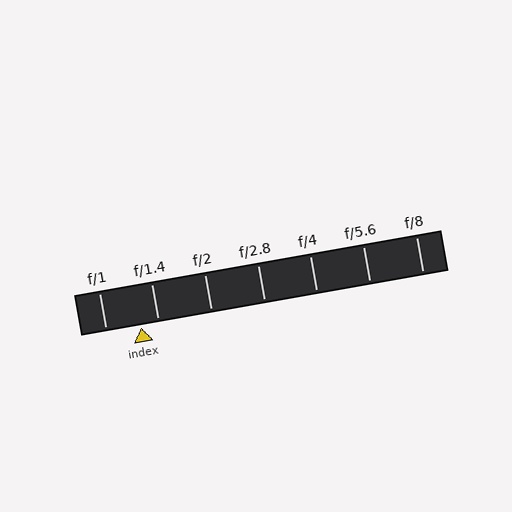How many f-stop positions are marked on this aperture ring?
There are 7 f-stop positions marked.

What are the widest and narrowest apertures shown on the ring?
The widest aperture shown is f/1 and the narrowest is f/8.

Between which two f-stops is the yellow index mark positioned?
The index mark is between f/1 and f/1.4.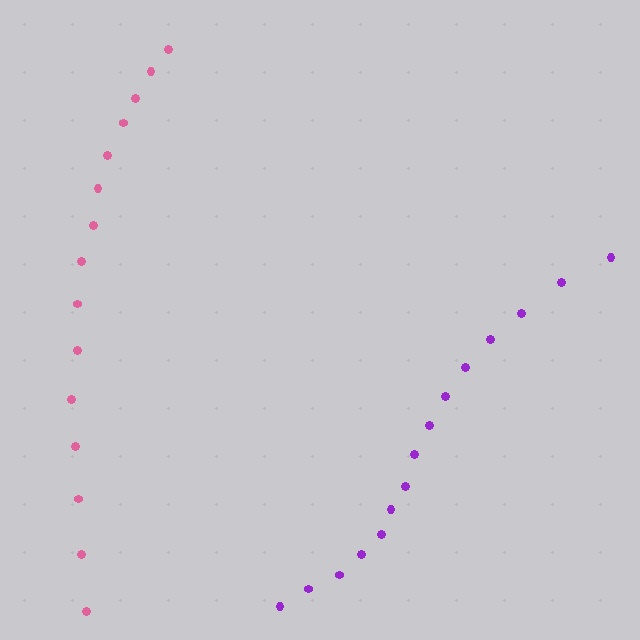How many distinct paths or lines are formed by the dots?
There are 2 distinct paths.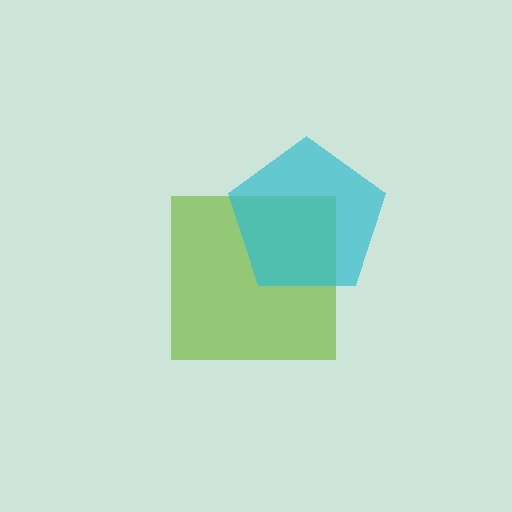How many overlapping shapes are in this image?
There are 2 overlapping shapes in the image.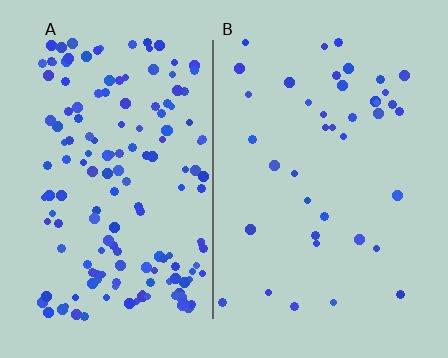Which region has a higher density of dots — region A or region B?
A (the left).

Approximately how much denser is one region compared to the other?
Approximately 4.0× — region A over region B.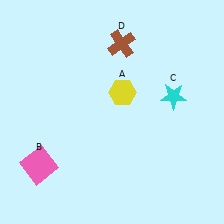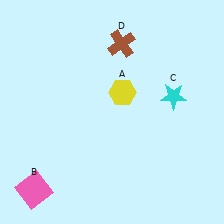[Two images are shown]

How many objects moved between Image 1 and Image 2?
1 object moved between the two images.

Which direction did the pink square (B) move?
The pink square (B) moved down.